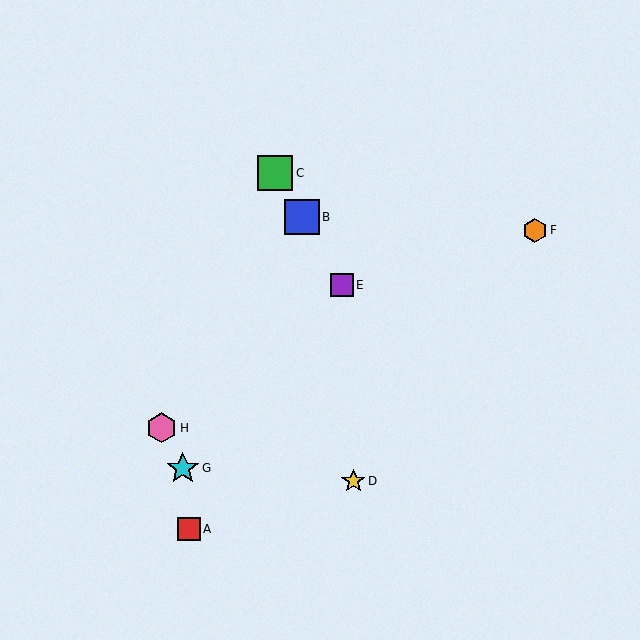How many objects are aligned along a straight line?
3 objects (B, C, E) are aligned along a straight line.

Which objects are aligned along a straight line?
Objects B, C, E are aligned along a straight line.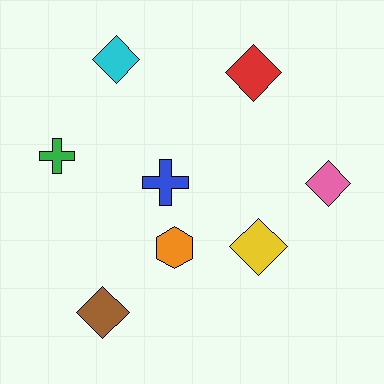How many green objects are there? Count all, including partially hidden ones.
There is 1 green object.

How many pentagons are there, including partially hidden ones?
There are no pentagons.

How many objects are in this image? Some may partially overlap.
There are 8 objects.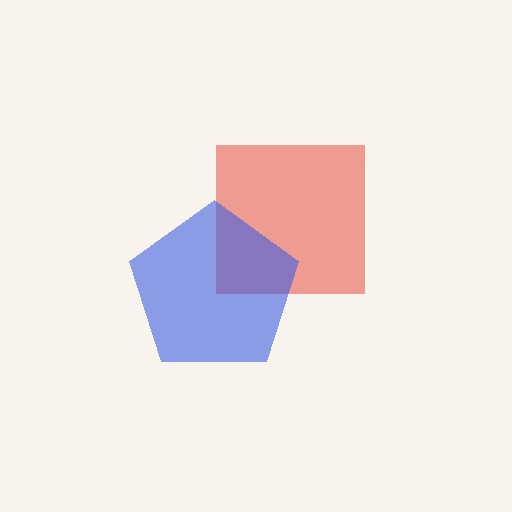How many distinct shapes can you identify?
There are 2 distinct shapes: a red square, a blue pentagon.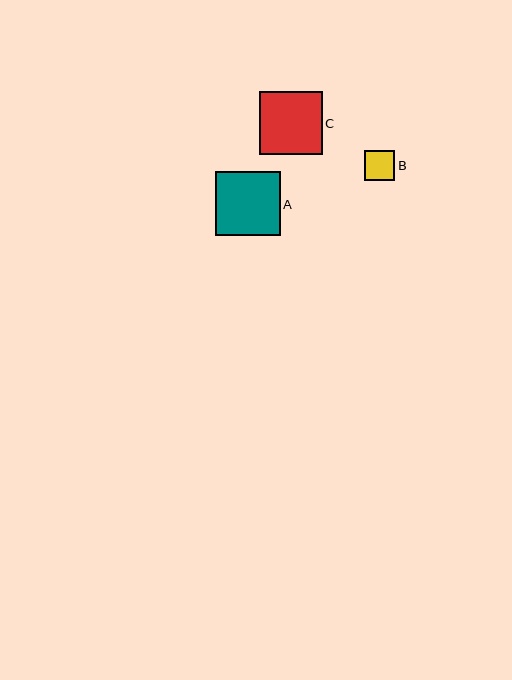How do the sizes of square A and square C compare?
Square A and square C are approximately the same size.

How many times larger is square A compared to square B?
Square A is approximately 2.1 times the size of square B.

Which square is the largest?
Square A is the largest with a size of approximately 64 pixels.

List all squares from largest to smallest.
From largest to smallest: A, C, B.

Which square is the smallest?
Square B is the smallest with a size of approximately 30 pixels.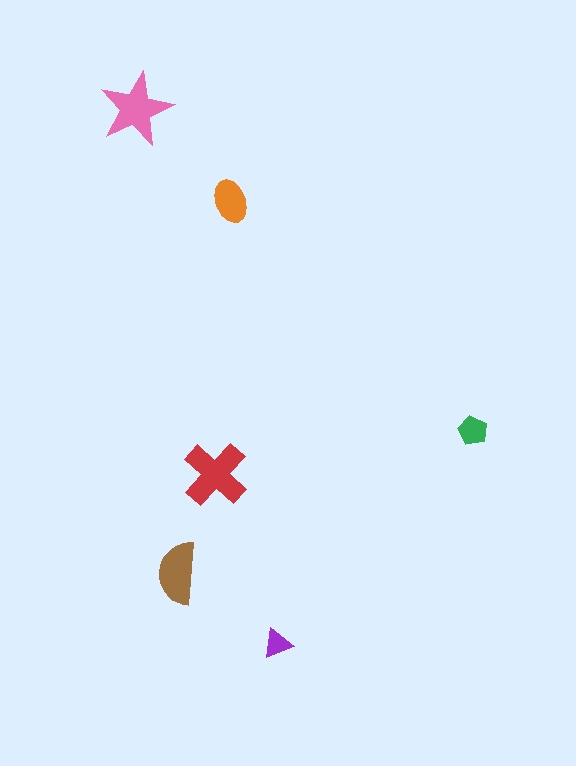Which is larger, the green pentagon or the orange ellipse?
The orange ellipse.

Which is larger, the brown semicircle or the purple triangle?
The brown semicircle.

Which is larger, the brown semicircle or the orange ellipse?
The brown semicircle.